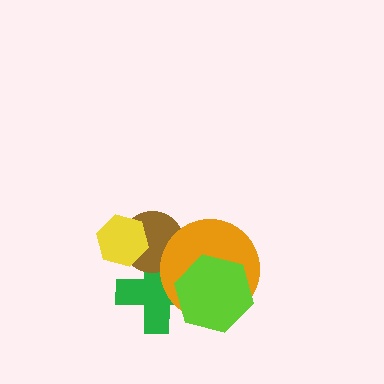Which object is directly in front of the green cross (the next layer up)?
The brown circle is directly in front of the green cross.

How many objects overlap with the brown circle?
3 objects overlap with the brown circle.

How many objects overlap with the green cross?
3 objects overlap with the green cross.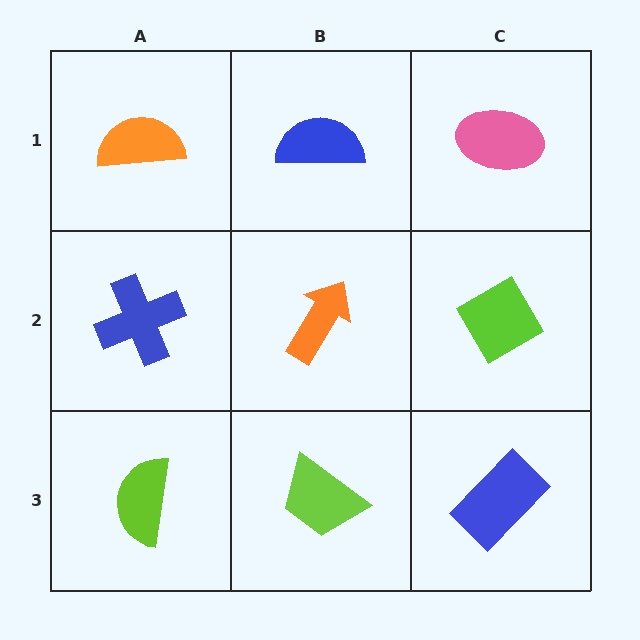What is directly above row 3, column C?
A lime diamond.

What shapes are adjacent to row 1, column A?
A blue cross (row 2, column A), a blue semicircle (row 1, column B).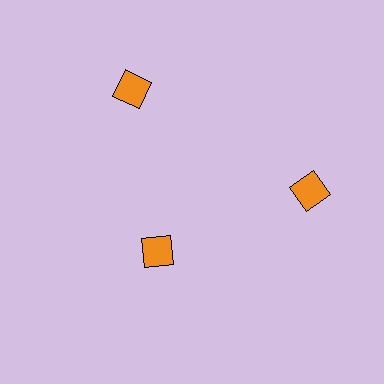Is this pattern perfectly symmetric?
No. The 3 orange diamonds are arranged in a ring, but one element near the 7 o'clock position is pulled inward toward the center, breaking the 3-fold rotational symmetry.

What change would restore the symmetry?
The symmetry would be restored by moving it outward, back onto the ring so that all 3 diamonds sit at equal angles and equal distance from the center.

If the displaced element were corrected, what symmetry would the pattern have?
It would have 3-fold rotational symmetry — the pattern would map onto itself every 120 degrees.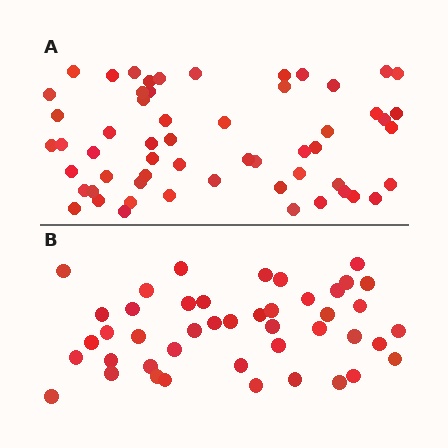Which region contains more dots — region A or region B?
Region A (the top region) has more dots.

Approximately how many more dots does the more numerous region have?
Region A has approximately 15 more dots than region B.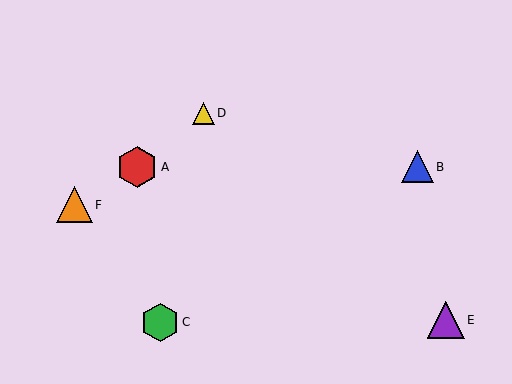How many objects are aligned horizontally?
2 objects (A, B) are aligned horizontally.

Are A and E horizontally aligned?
No, A is at y≈167 and E is at y≈320.